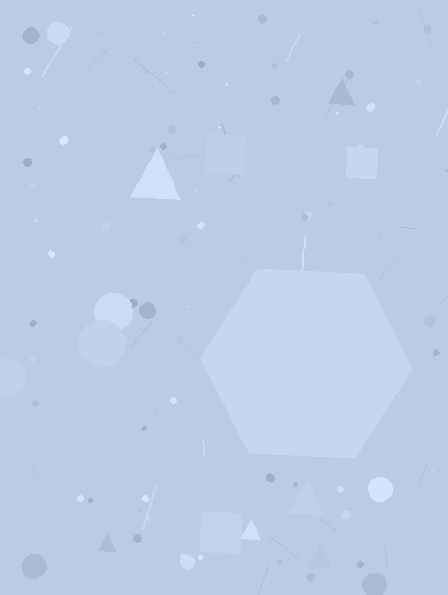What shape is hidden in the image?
A hexagon is hidden in the image.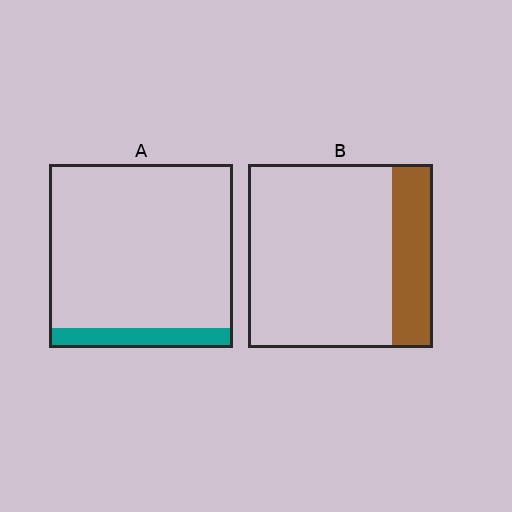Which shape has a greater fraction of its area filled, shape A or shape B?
Shape B.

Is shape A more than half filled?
No.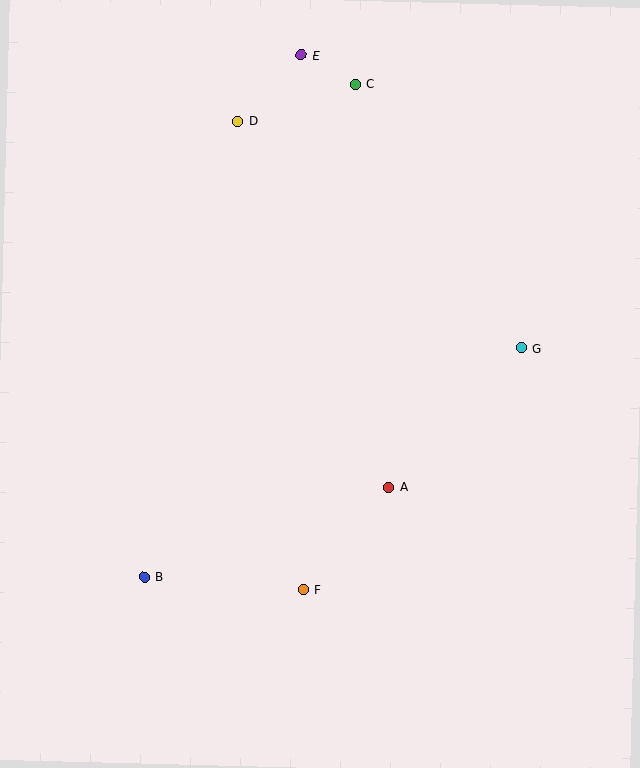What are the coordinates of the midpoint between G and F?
The midpoint between G and F is at (412, 469).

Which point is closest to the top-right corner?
Point C is closest to the top-right corner.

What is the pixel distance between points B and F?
The distance between B and F is 159 pixels.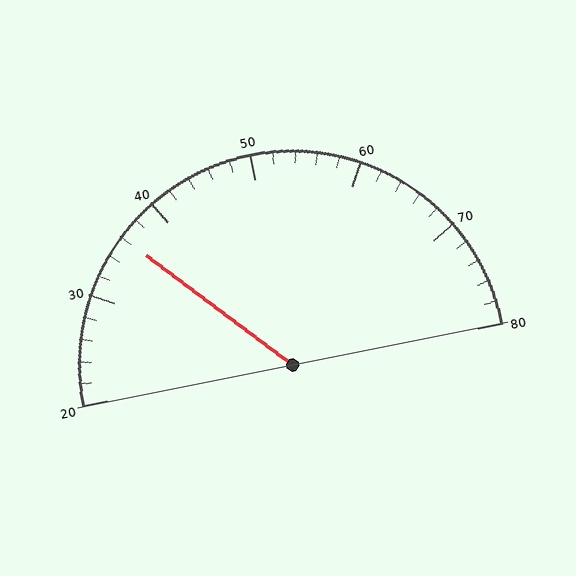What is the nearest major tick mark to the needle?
The nearest major tick mark is 40.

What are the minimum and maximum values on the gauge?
The gauge ranges from 20 to 80.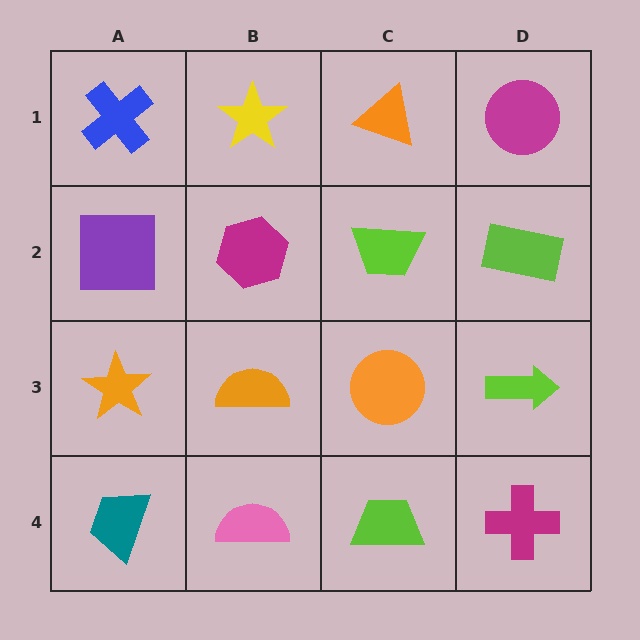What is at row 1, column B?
A yellow star.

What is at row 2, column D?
A lime rectangle.